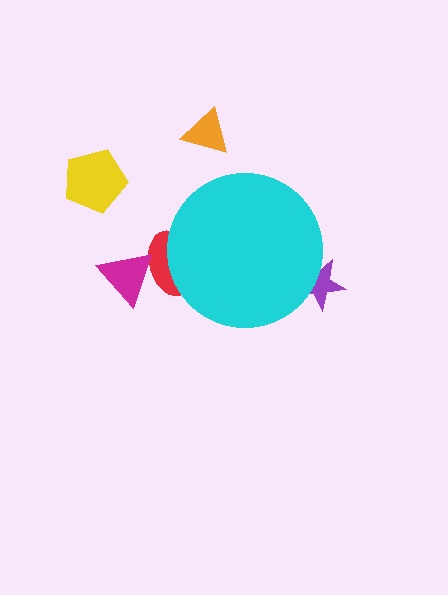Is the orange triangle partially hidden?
No, the orange triangle is fully visible.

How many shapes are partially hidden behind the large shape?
2 shapes are partially hidden.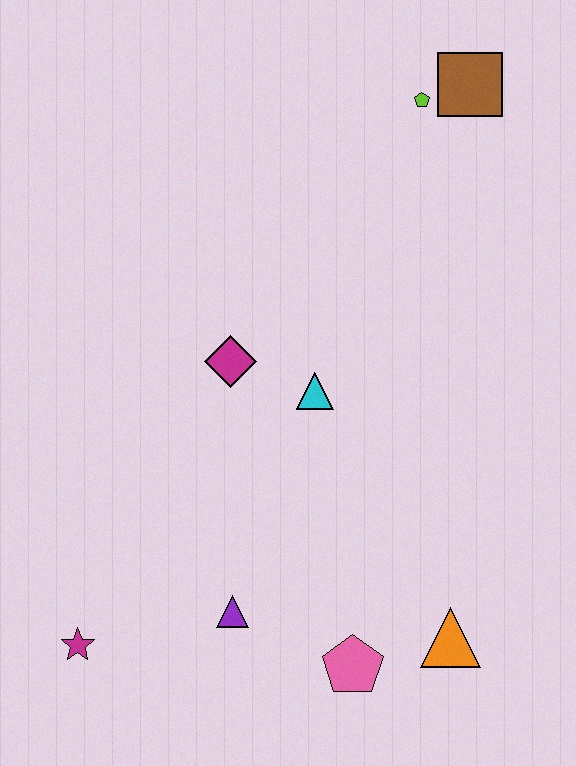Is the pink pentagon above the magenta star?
No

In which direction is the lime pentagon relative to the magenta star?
The lime pentagon is above the magenta star.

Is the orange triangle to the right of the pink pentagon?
Yes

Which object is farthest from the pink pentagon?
The brown square is farthest from the pink pentagon.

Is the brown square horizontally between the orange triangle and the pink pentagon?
No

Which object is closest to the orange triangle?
The pink pentagon is closest to the orange triangle.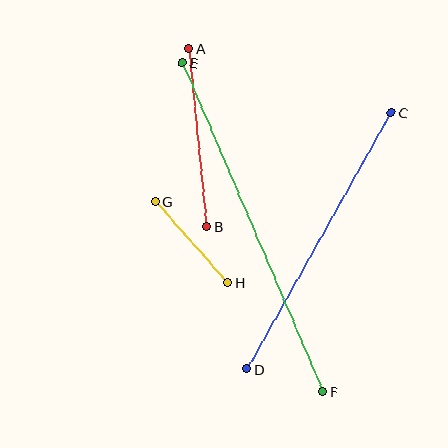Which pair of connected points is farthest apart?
Points E and F are farthest apart.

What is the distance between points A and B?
The distance is approximately 179 pixels.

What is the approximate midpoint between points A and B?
The midpoint is at approximately (198, 138) pixels.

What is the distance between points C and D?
The distance is approximately 294 pixels.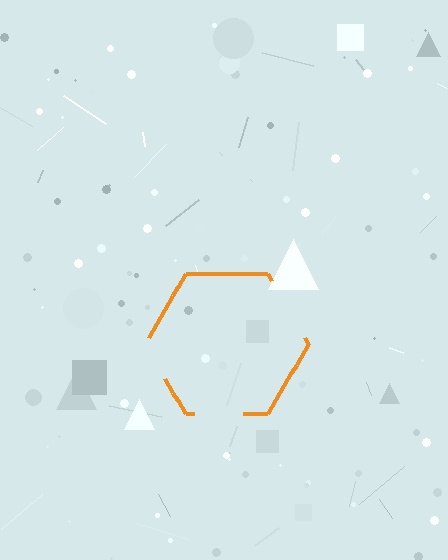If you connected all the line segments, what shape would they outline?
They would outline a hexagon.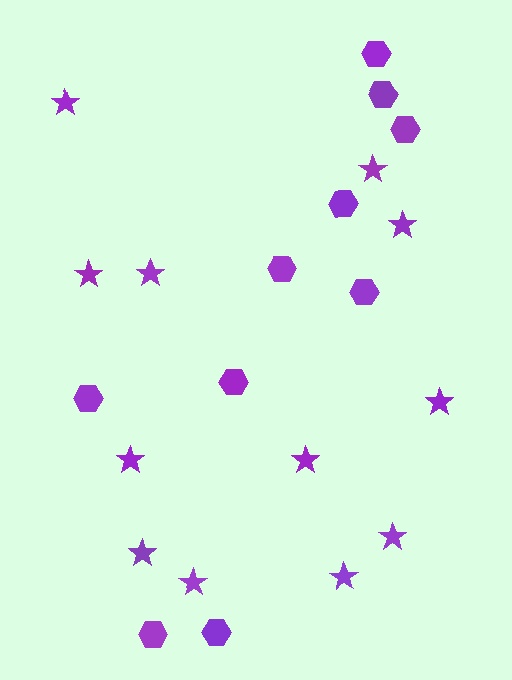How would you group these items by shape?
There are 2 groups: one group of stars (12) and one group of hexagons (10).